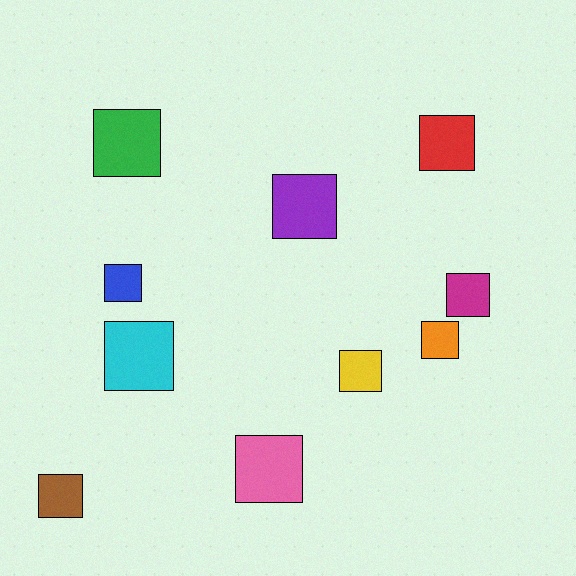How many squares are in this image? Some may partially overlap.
There are 10 squares.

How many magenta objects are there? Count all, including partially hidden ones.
There is 1 magenta object.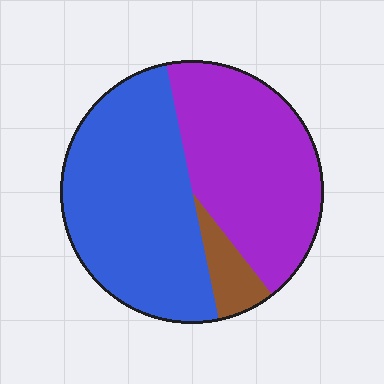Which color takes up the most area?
Blue, at roughly 50%.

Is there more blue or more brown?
Blue.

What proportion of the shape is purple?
Purple takes up between a third and a half of the shape.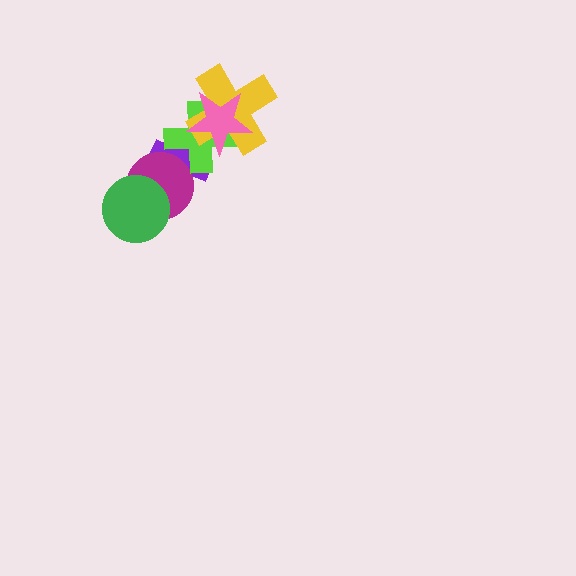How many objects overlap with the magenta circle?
2 objects overlap with the magenta circle.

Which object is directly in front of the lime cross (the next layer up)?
The yellow cross is directly in front of the lime cross.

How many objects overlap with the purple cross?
3 objects overlap with the purple cross.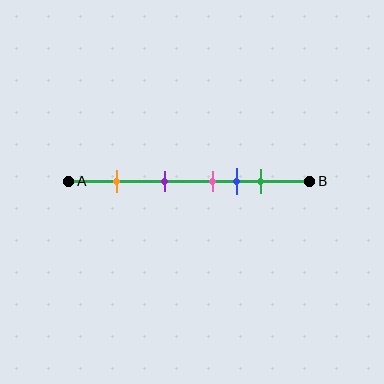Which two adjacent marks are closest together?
The pink and blue marks are the closest adjacent pair.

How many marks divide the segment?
There are 5 marks dividing the segment.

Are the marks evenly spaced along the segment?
No, the marks are not evenly spaced.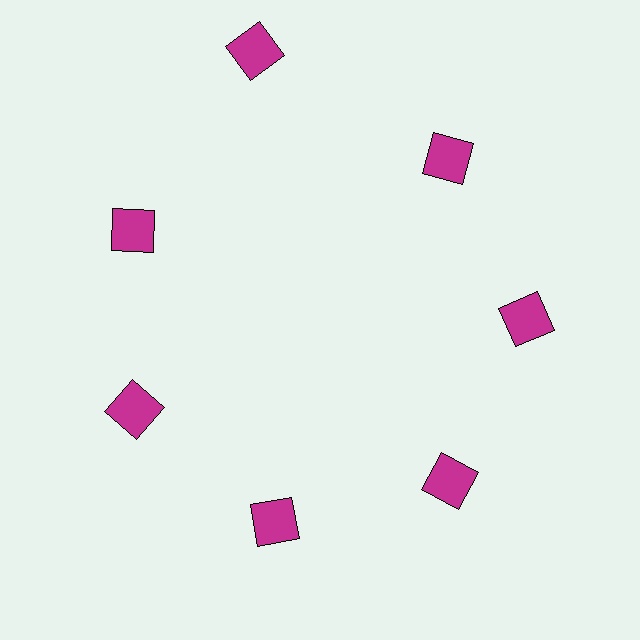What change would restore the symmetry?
The symmetry would be restored by moving it inward, back onto the ring so that all 7 squares sit at equal angles and equal distance from the center.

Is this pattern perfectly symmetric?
No. The 7 magenta squares are arranged in a ring, but one element near the 12 o'clock position is pushed outward from the center, breaking the 7-fold rotational symmetry.